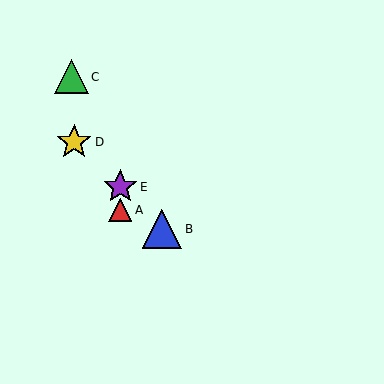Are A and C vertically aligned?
No, A is at x≈120 and C is at x≈71.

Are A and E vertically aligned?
Yes, both are at x≈120.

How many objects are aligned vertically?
2 objects (A, E) are aligned vertically.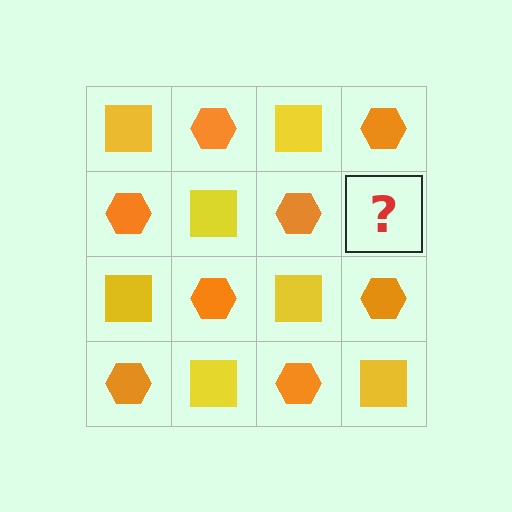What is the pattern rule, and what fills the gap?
The rule is that it alternates yellow square and orange hexagon in a checkerboard pattern. The gap should be filled with a yellow square.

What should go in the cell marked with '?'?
The missing cell should contain a yellow square.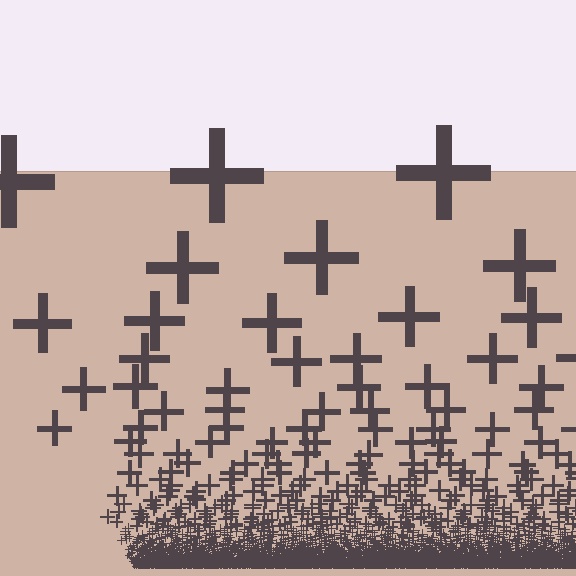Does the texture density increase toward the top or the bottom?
Density increases toward the bottom.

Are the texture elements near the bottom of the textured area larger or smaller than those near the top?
Smaller. The gradient is inverted — elements near the bottom are smaller and denser.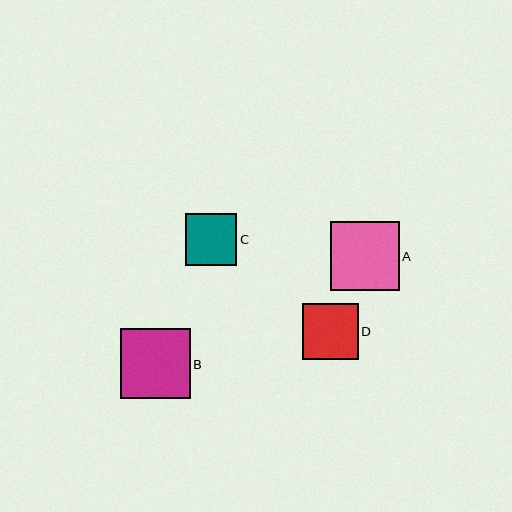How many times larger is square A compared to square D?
Square A is approximately 1.2 times the size of square D.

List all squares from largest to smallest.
From largest to smallest: B, A, D, C.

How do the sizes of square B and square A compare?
Square B and square A are approximately the same size.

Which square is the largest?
Square B is the largest with a size of approximately 70 pixels.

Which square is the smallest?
Square C is the smallest with a size of approximately 51 pixels.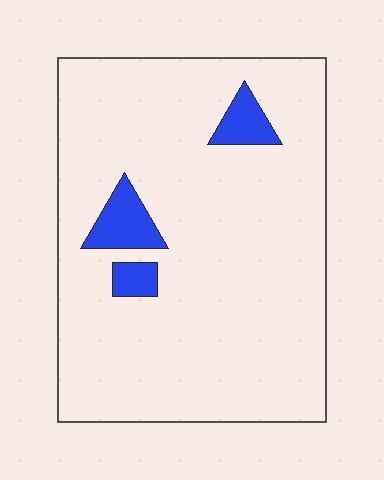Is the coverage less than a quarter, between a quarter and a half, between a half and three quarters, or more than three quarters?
Less than a quarter.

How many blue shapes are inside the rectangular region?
3.